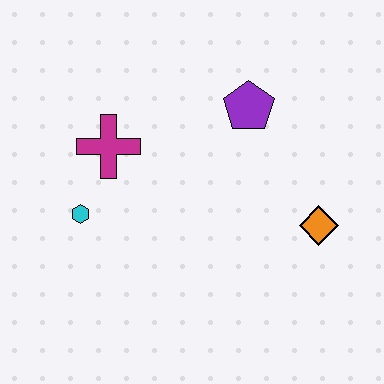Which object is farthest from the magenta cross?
The orange diamond is farthest from the magenta cross.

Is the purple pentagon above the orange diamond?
Yes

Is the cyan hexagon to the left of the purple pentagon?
Yes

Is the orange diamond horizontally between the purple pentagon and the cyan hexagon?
No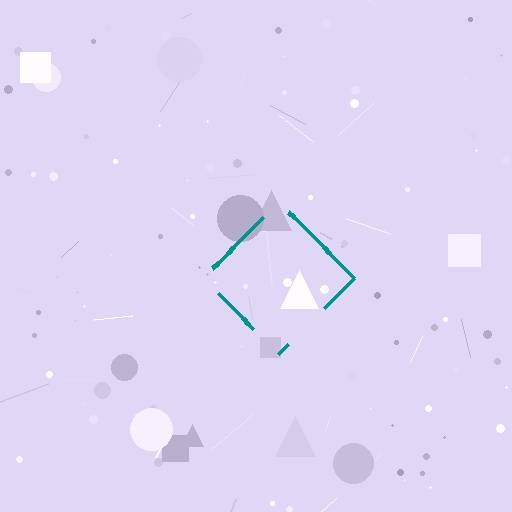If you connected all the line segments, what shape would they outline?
They would outline a diamond.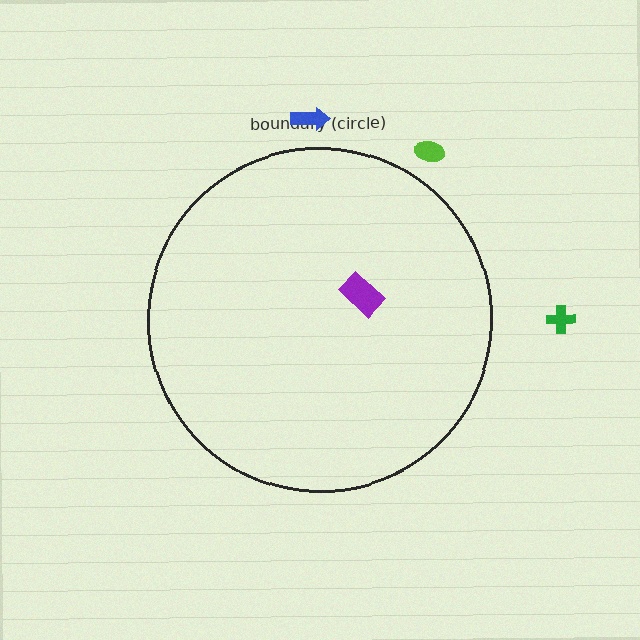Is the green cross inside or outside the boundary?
Outside.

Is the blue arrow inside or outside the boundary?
Outside.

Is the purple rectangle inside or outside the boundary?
Inside.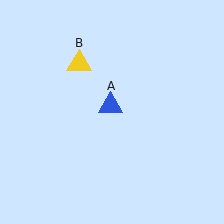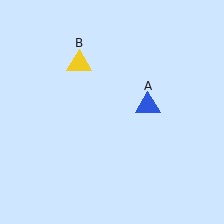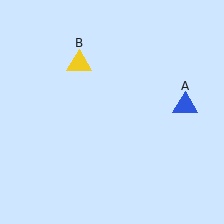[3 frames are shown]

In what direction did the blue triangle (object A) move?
The blue triangle (object A) moved right.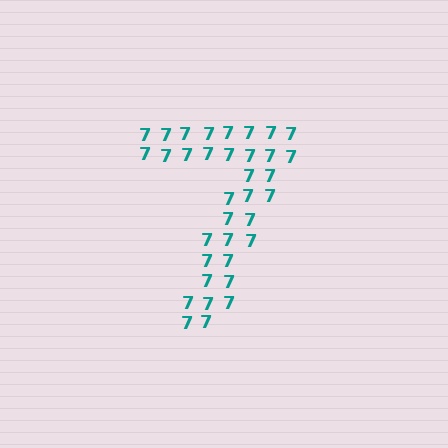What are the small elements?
The small elements are digit 7's.